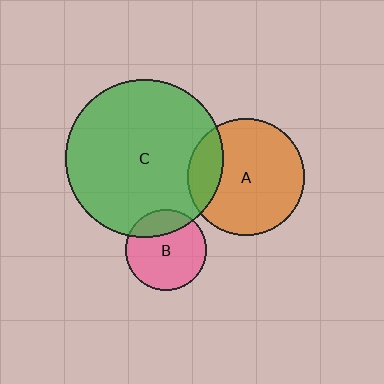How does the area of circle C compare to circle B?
Approximately 3.8 times.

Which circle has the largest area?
Circle C (green).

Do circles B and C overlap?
Yes.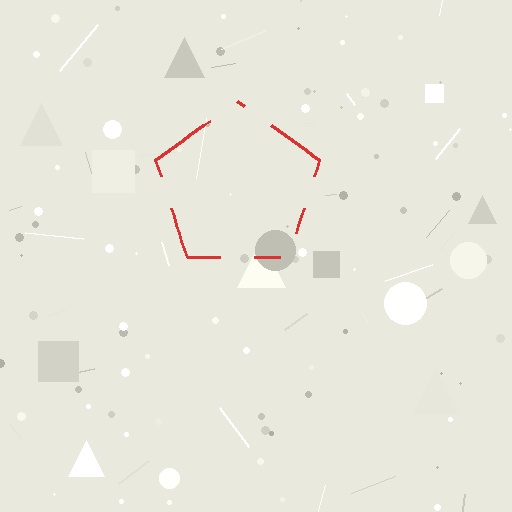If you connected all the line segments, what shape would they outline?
They would outline a pentagon.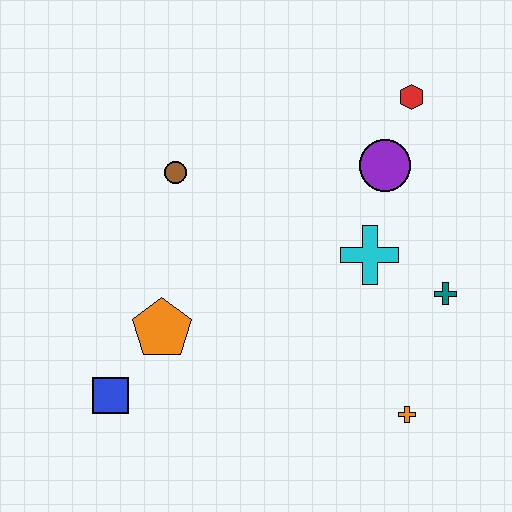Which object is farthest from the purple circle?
The blue square is farthest from the purple circle.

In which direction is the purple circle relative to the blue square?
The purple circle is to the right of the blue square.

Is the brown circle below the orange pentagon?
No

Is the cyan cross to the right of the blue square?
Yes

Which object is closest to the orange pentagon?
The blue square is closest to the orange pentagon.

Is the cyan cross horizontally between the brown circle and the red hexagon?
Yes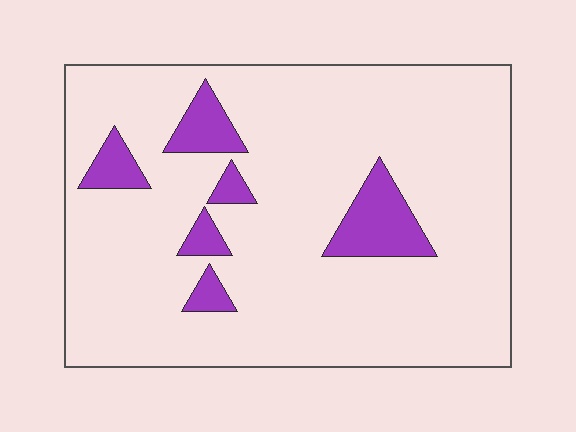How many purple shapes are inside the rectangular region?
6.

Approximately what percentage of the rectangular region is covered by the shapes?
Approximately 10%.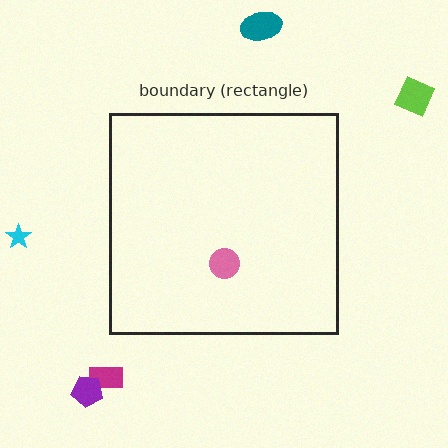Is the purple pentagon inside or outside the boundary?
Outside.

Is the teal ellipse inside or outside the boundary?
Outside.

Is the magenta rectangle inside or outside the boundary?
Outside.